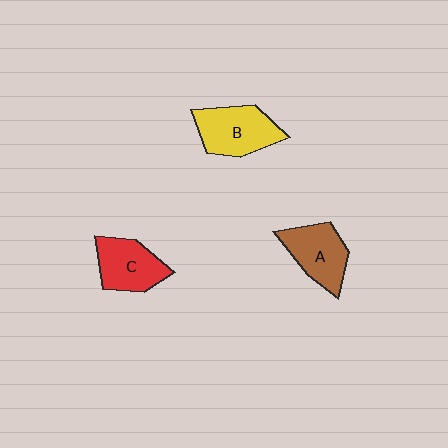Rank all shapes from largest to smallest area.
From largest to smallest: B (yellow), A (brown), C (red).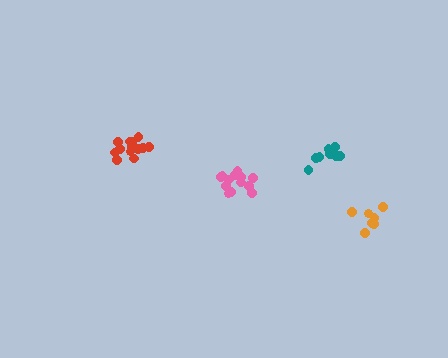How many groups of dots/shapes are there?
There are 4 groups.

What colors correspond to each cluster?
The clusters are colored: teal, red, orange, pink.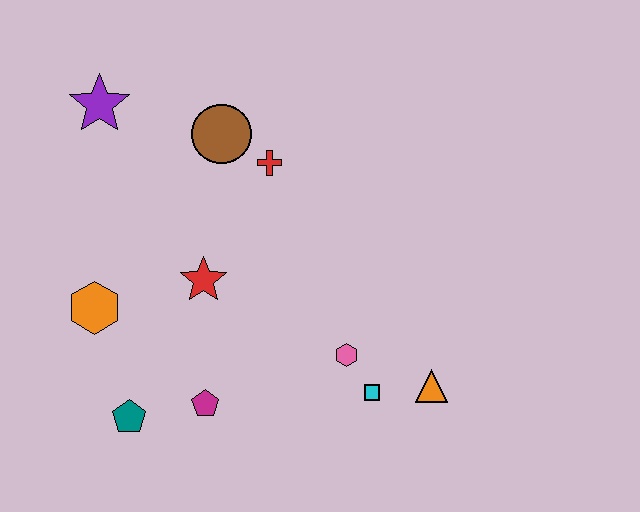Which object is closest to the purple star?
The brown circle is closest to the purple star.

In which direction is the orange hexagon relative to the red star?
The orange hexagon is to the left of the red star.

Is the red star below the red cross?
Yes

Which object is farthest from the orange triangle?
The purple star is farthest from the orange triangle.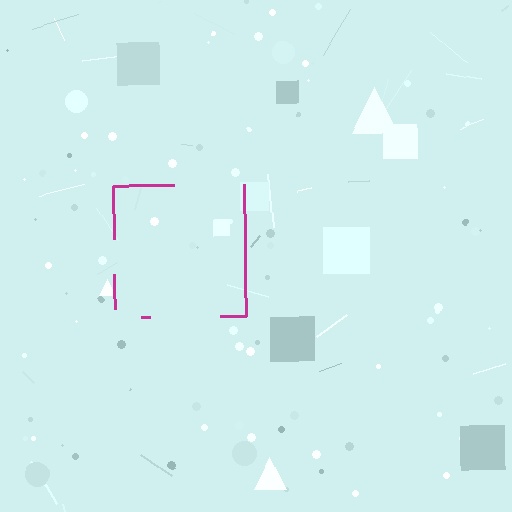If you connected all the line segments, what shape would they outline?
They would outline a square.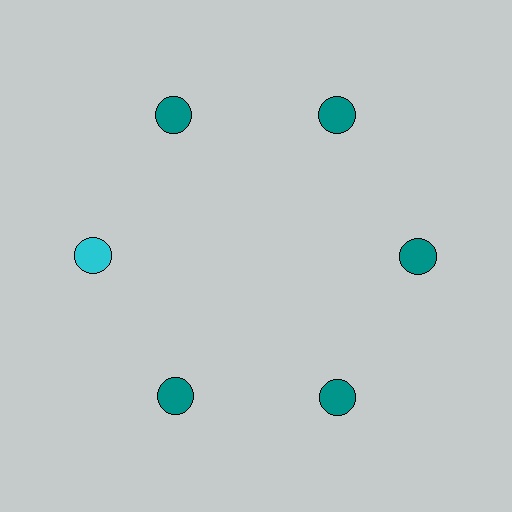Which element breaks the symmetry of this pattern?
The cyan circle at roughly the 9 o'clock position breaks the symmetry. All other shapes are teal circles.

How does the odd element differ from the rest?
It has a different color: cyan instead of teal.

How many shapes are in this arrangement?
There are 6 shapes arranged in a ring pattern.